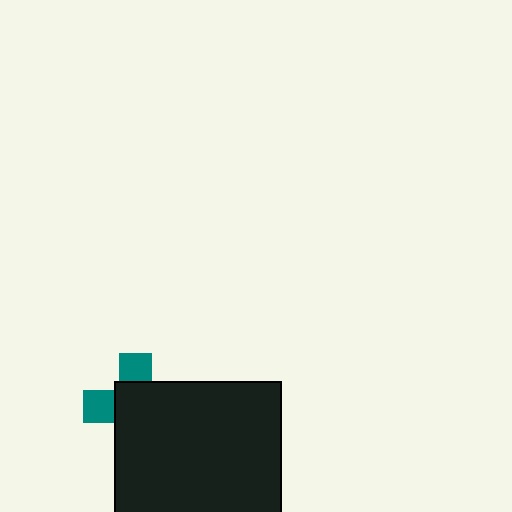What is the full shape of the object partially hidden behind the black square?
The partially hidden object is a teal cross.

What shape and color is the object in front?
The object in front is a black square.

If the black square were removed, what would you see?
You would see the complete teal cross.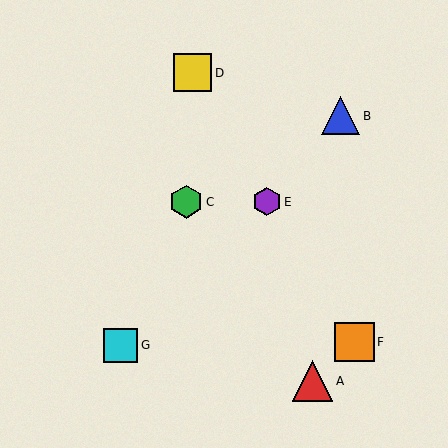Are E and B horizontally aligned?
No, E is at y≈202 and B is at y≈116.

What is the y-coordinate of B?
Object B is at y≈116.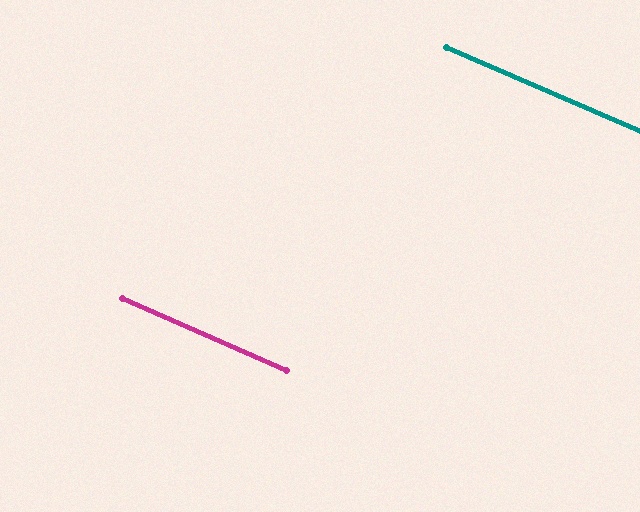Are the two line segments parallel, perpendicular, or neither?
Parallel — their directions differ by only 0.2°.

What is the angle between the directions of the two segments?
Approximately 0 degrees.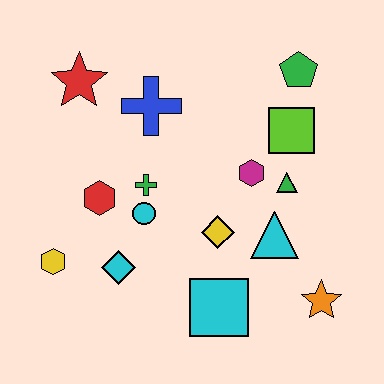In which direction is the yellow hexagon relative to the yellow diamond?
The yellow hexagon is to the left of the yellow diamond.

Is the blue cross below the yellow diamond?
No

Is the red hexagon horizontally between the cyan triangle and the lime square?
No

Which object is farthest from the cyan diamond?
The green pentagon is farthest from the cyan diamond.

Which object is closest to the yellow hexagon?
The cyan diamond is closest to the yellow hexagon.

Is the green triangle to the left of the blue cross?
No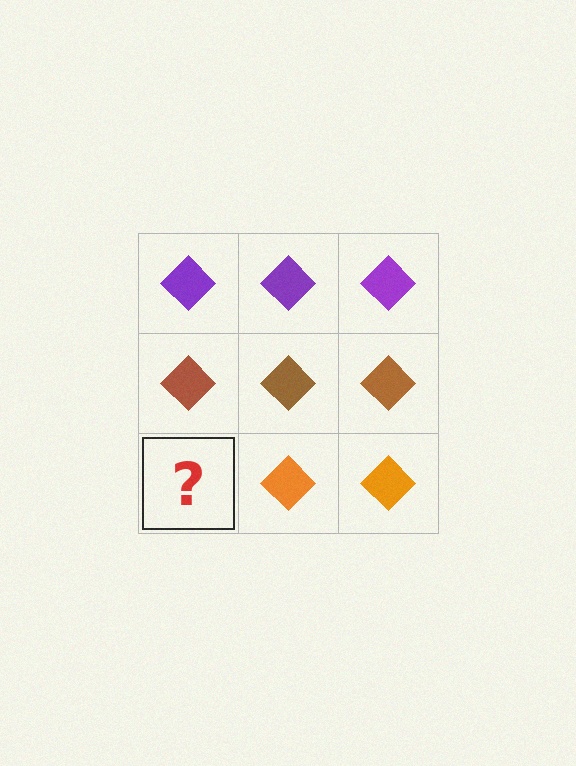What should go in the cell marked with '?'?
The missing cell should contain an orange diamond.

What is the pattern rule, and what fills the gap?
The rule is that each row has a consistent color. The gap should be filled with an orange diamond.